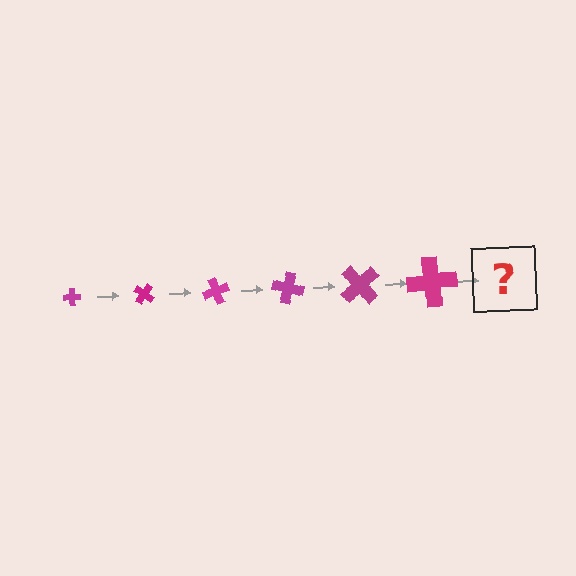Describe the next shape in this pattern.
It should be a cross, larger than the previous one and rotated 210 degrees from the start.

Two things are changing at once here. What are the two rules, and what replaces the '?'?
The two rules are that the cross grows larger each step and it rotates 35 degrees each step. The '?' should be a cross, larger than the previous one and rotated 210 degrees from the start.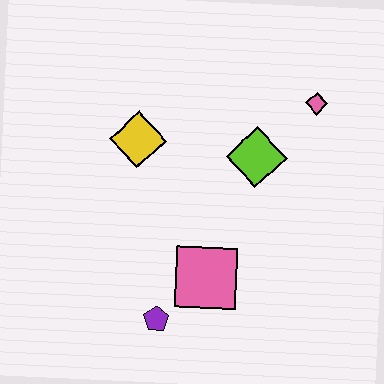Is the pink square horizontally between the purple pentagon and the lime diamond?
Yes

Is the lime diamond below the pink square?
No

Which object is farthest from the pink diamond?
The purple pentagon is farthest from the pink diamond.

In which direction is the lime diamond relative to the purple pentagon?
The lime diamond is above the purple pentagon.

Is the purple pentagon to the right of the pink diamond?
No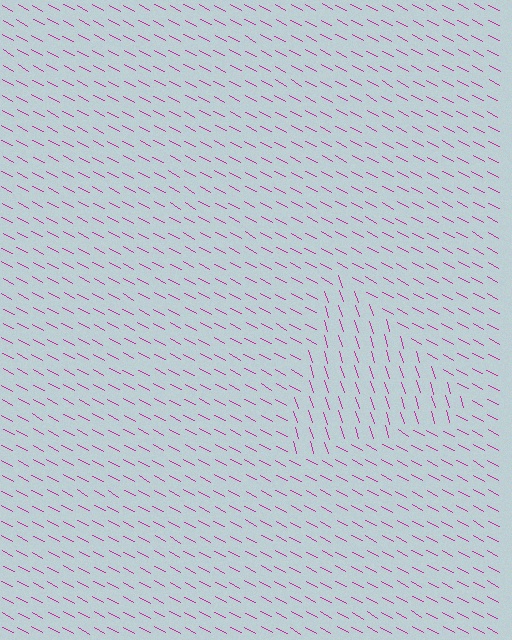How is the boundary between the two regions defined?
The boundary is defined purely by a change in line orientation (approximately 45 degrees difference). All lines are the same color and thickness.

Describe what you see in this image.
The image is filled with small magenta line segments. A triangle region in the image has lines oriented differently from the surrounding lines, creating a visible texture boundary.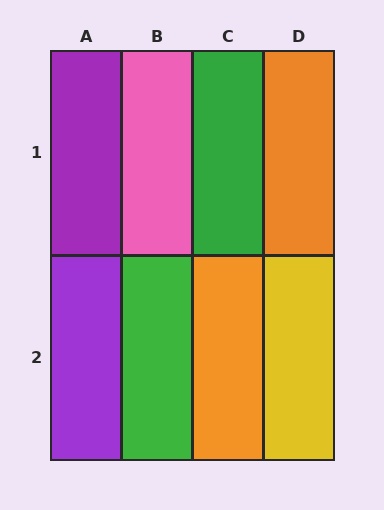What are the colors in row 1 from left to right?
Purple, pink, green, orange.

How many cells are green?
2 cells are green.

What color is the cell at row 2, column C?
Orange.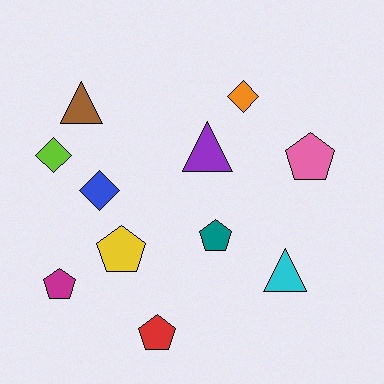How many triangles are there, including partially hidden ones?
There are 3 triangles.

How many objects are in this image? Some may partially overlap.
There are 11 objects.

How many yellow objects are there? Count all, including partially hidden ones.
There is 1 yellow object.